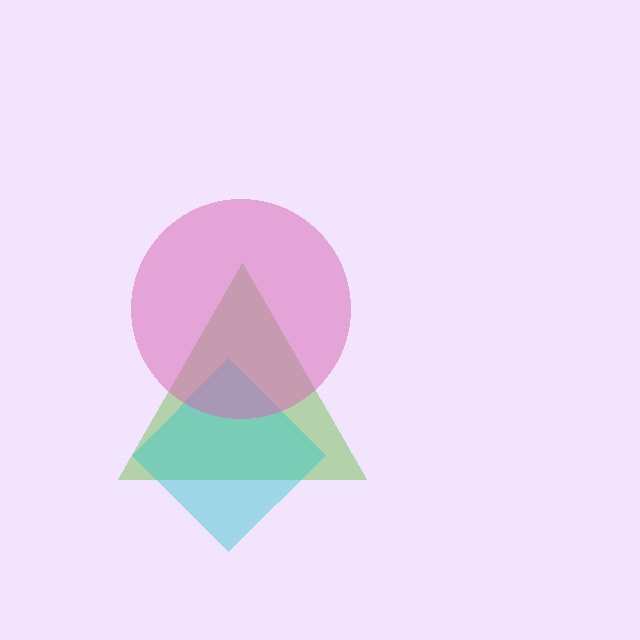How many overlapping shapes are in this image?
There are 3 overlapping shapes in the image.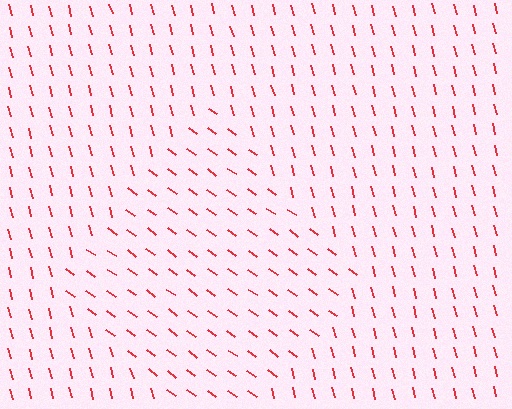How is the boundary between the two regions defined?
The boundary is defined purely by a change in line orientation (approximately 40 degrees difference). All lines are the same color and thickness.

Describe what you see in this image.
The image is filled with small red line segments. A diamond region in the image has lines oriented differently from the surrounding lines, creating a visible texture boundary.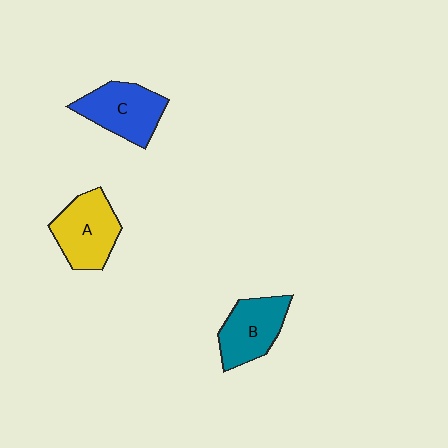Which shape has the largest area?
Shape A (yellow).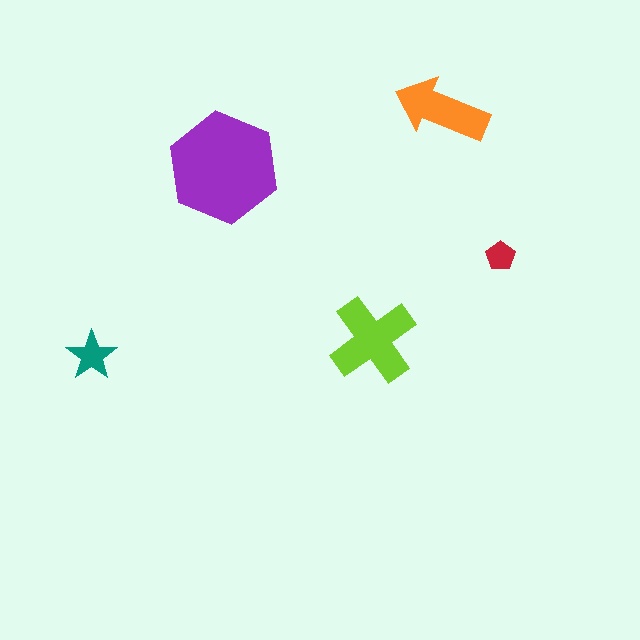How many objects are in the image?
There are 5 objects in the image.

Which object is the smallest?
The red pentagon.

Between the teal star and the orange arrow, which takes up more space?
The orange arrow.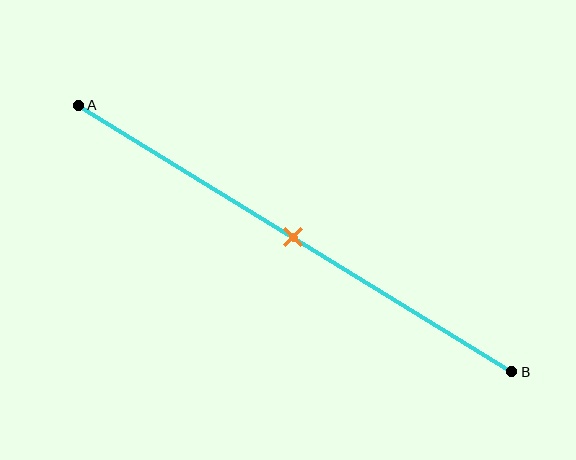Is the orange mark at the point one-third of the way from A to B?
No, the mark is at about 50% from A, not at the 33% one-third point.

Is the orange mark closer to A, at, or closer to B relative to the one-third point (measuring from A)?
The orange mark is closer to point B than the one-third point of segment AB.